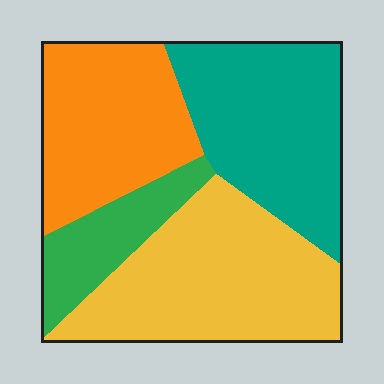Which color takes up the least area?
Green, at roughly 10%.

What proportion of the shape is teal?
Teal covers 29% of the shape.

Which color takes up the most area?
Yellow, at roughly 35%.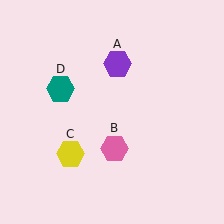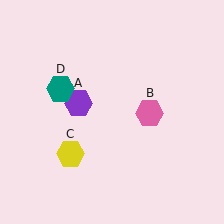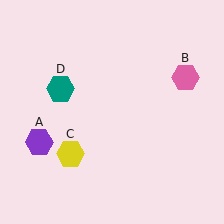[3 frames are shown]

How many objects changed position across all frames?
2 objects changed position: purple hexagon (object A), pink hexagon (object B).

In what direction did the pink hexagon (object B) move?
The pink hexagon (object B) moved up and to the right.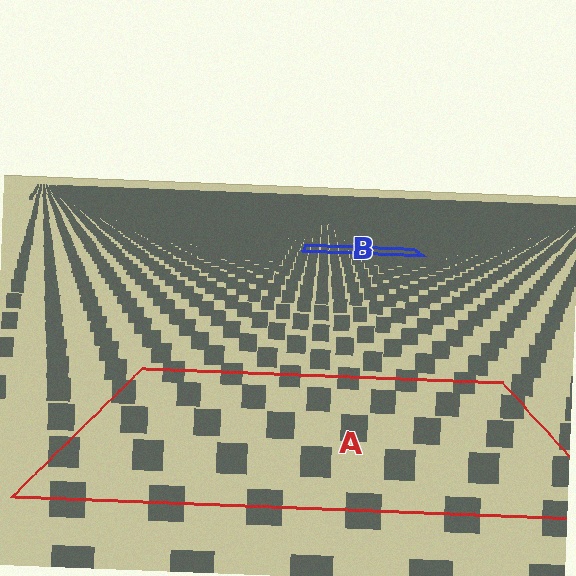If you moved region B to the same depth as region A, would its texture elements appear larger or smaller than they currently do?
They would appear larger. At a closer depth, the same texture elements are projected at a bigger on-screen size.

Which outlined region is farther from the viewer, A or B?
Region B is farther from the viewer — the texture elements inside it appear smaller and more densely packed.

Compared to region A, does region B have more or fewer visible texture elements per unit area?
Region B has more texture elements per unit area — they are packed more densely because it is farther away.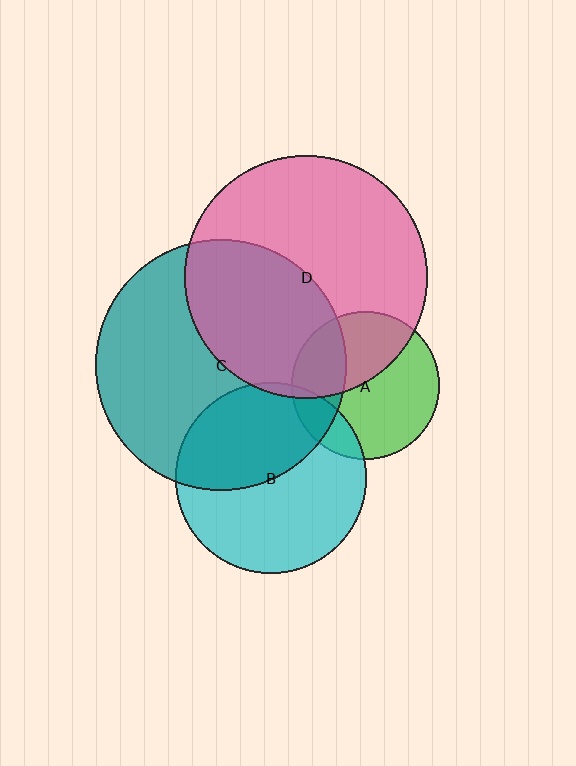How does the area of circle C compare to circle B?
Approximately 1.7 times.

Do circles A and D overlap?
Yes.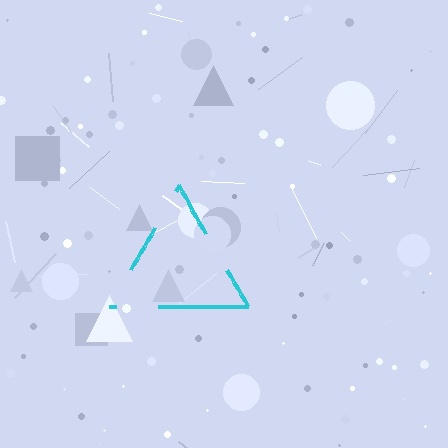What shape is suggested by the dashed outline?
The dashed outline suggests a triangle.